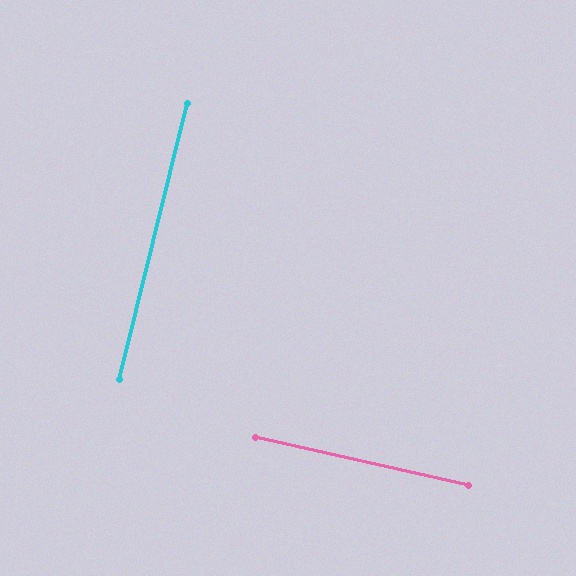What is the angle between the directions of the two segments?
Approximately 89 degrees.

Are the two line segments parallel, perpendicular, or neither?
Perpendicular — they meet at approximately 89°.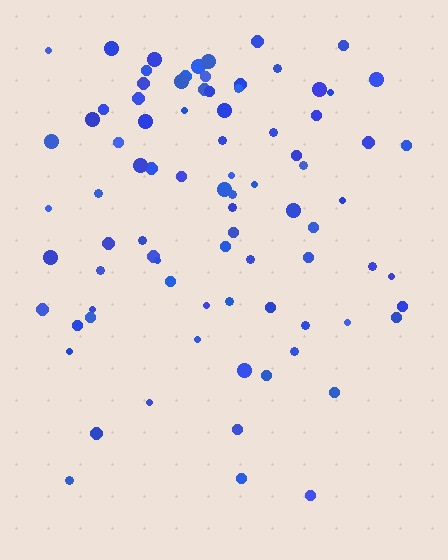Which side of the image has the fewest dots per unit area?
The bottom.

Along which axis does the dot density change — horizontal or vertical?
Vertical.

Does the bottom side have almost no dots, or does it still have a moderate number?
Still a moderate number, just noticeably fewer than the top.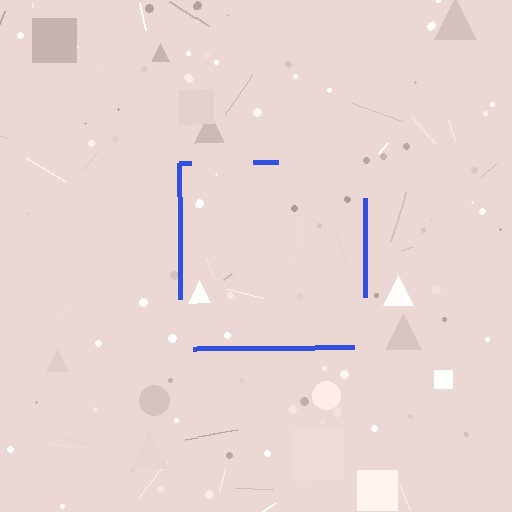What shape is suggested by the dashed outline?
The dashed outline suggests a square.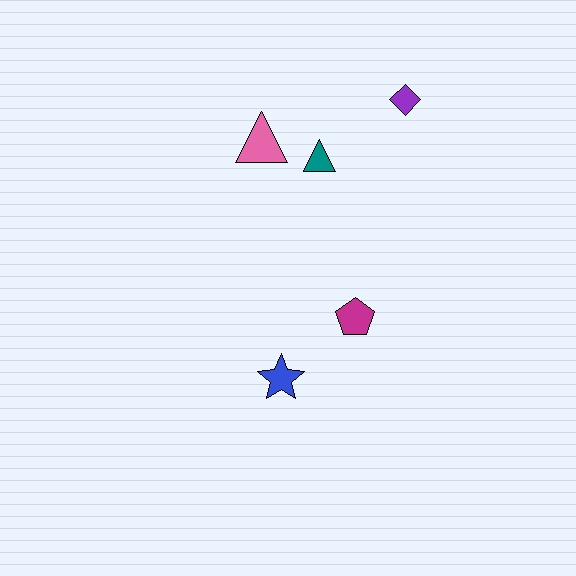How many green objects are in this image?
There are no green objects.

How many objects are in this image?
There are 5 objects.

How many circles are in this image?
There are no circles.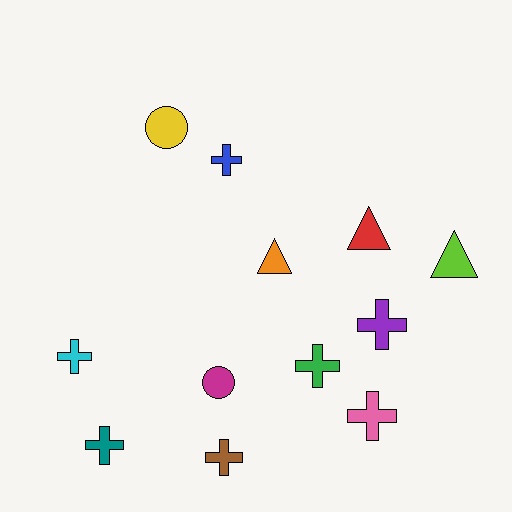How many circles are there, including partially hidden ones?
There are 2 circles.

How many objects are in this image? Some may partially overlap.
There are 12 objects.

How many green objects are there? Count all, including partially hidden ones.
There is 1 green object.